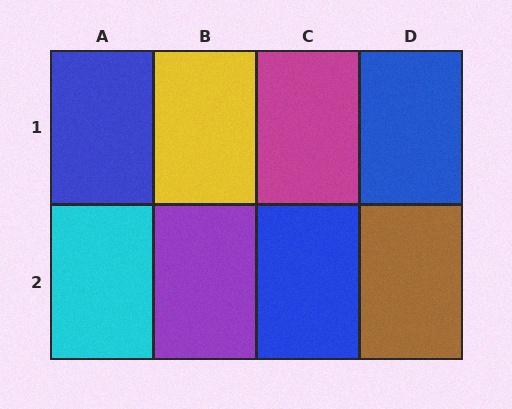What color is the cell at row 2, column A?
Cyan.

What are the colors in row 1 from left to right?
Blue, yellow, magenta, blue.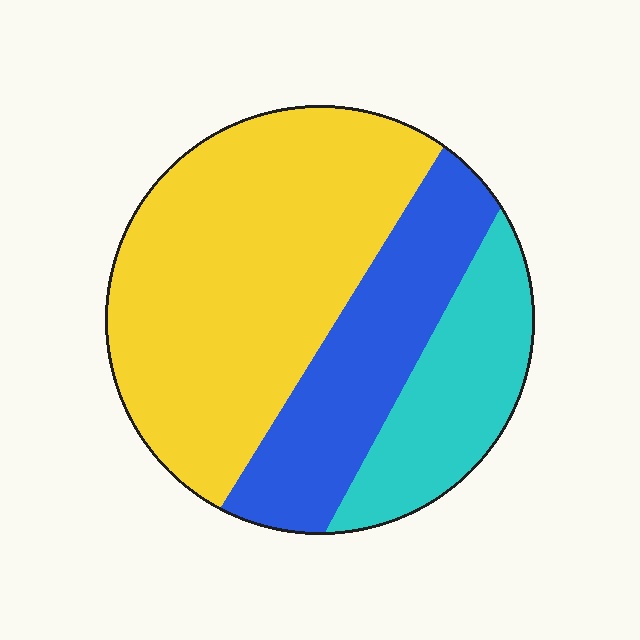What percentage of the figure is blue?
Blue takes up between a quarter and a half of the figure.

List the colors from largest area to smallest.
From largest to smallest: yellow, blue, cyan.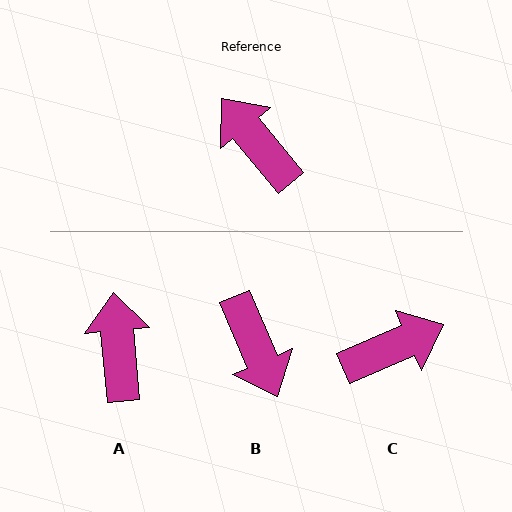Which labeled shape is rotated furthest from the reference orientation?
B, about 164 degrees away.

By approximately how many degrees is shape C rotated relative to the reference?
Approximately 106 degrees clockwise.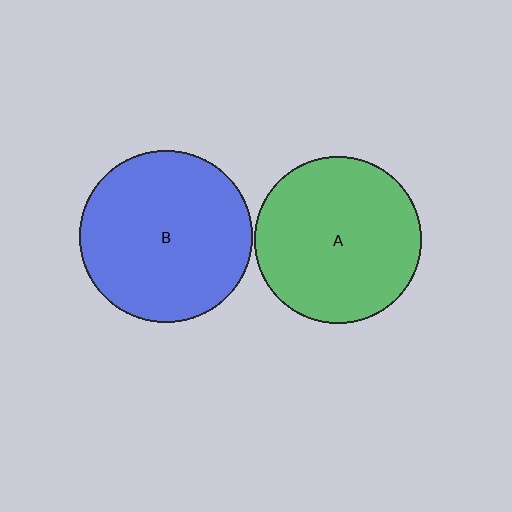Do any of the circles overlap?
No, none of the circles overlap.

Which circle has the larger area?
Circle B (blue).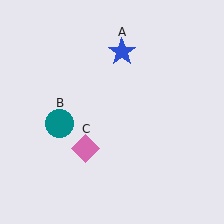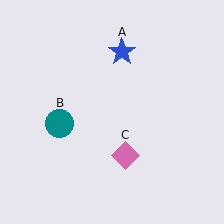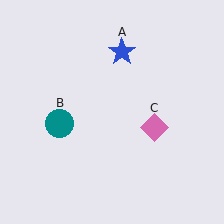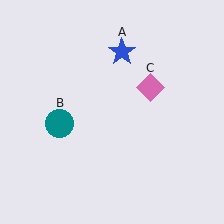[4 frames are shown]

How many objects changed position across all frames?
1 object changed position: pink diamond (object C).